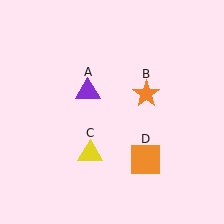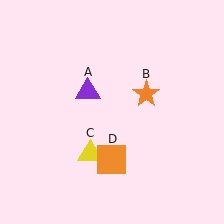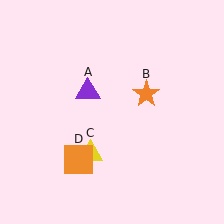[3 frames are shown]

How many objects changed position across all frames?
1 object changed position: orange square (object D).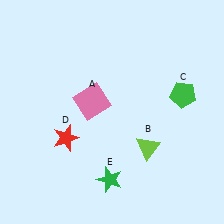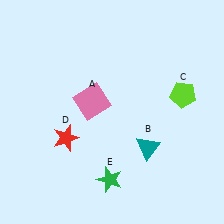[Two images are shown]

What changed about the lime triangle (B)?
In Image 1, B is lime. In Image 2, it changed to teal.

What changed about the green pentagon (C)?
In Image 1, C is green. In Image 2, it changed to lime.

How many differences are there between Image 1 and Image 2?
There are 2 differences between the two images.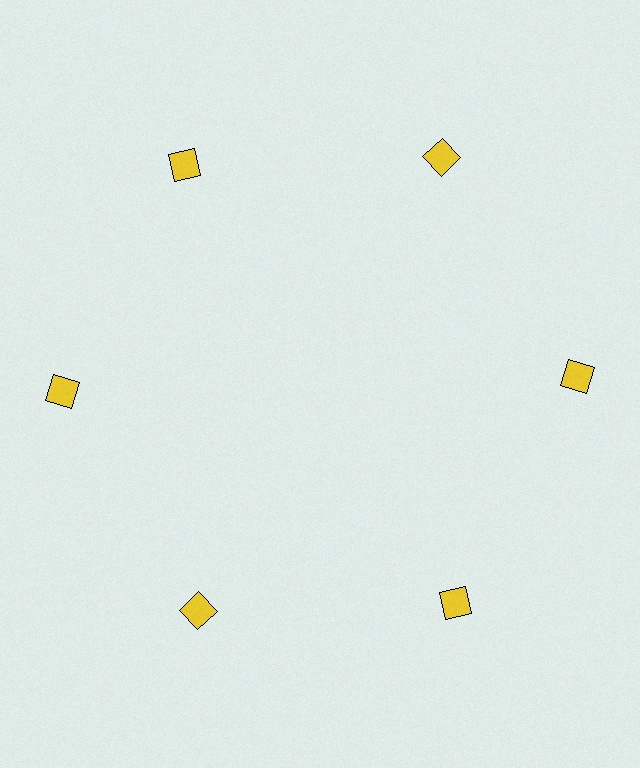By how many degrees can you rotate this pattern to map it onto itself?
The pattern maps onto itself every 60 degrees of rotation.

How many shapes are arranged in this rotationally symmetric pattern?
There are 6 shapes, arranged in 6 groups of 1.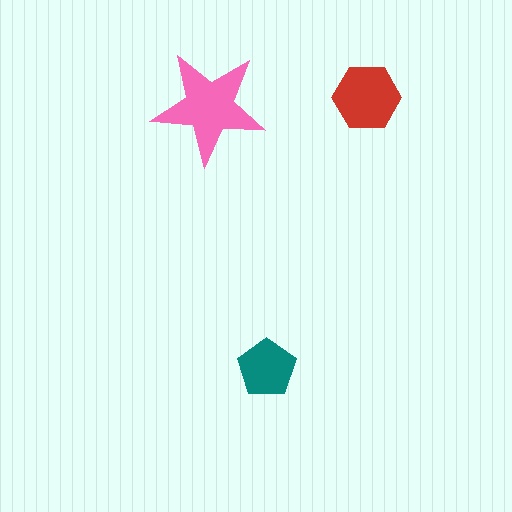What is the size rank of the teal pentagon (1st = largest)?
3rd.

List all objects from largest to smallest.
The pink star, the red hexagon, the teal pentagon.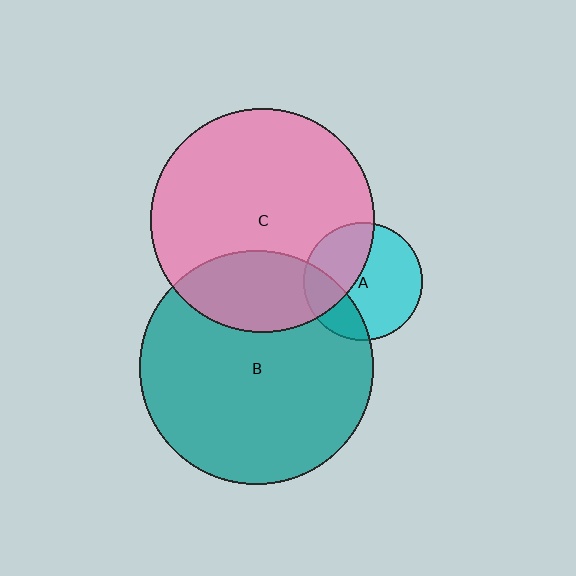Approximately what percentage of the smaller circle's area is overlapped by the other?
Approximately 25%.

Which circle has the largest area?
Circle B (teal).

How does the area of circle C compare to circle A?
Approximately 3.5 times.